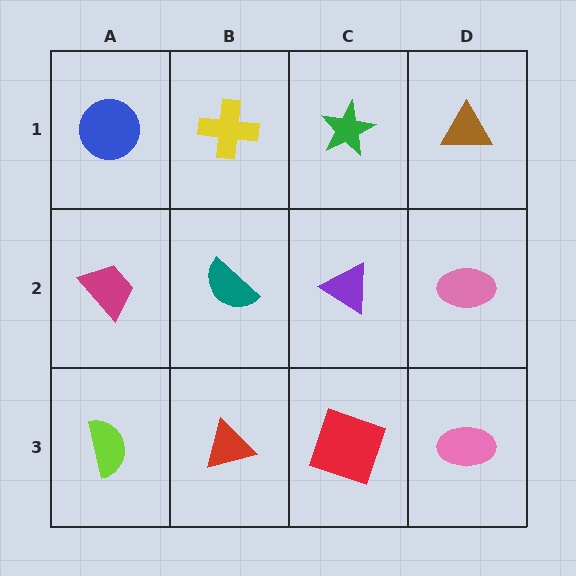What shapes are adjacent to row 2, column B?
A yellow cross (row 1, column B), a red triangle (row 3, column B), a magenta trapezoid (row 2, column A), a purple triangle (row 2, column C).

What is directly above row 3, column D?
A pink ellipse.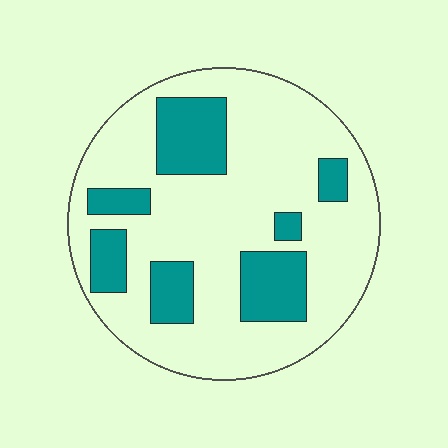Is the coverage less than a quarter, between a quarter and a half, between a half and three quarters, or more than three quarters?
Less than a quarter.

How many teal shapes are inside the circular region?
7.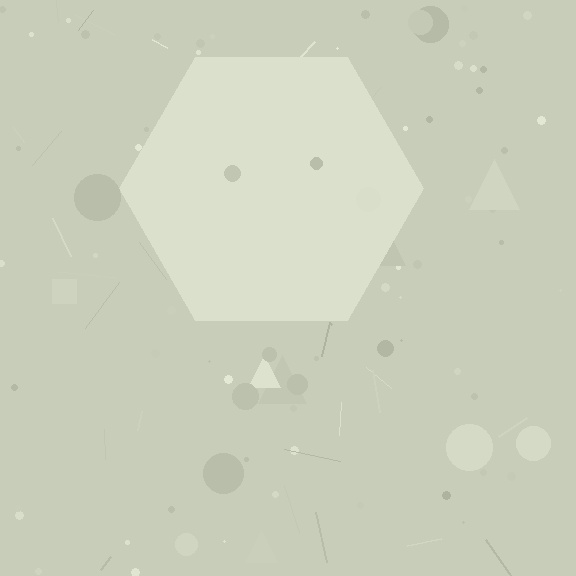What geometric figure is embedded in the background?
A hexagon is embedded in the background.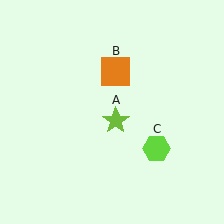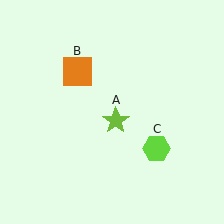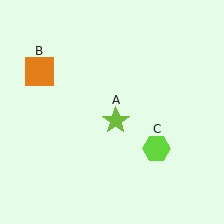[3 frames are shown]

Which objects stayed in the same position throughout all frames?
Lime star (object A) and lime hexagon (object C) remained stationary.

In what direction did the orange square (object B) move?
The orange square (object B) moved left.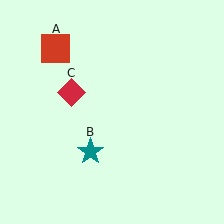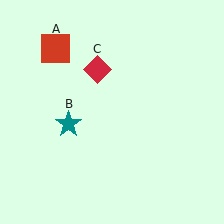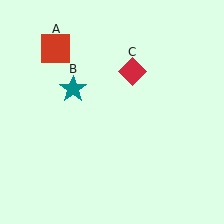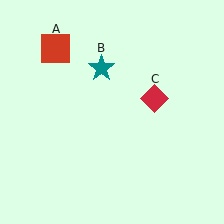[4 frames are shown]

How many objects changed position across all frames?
2 objects changed position: teal star (object B), red diamond (object C).